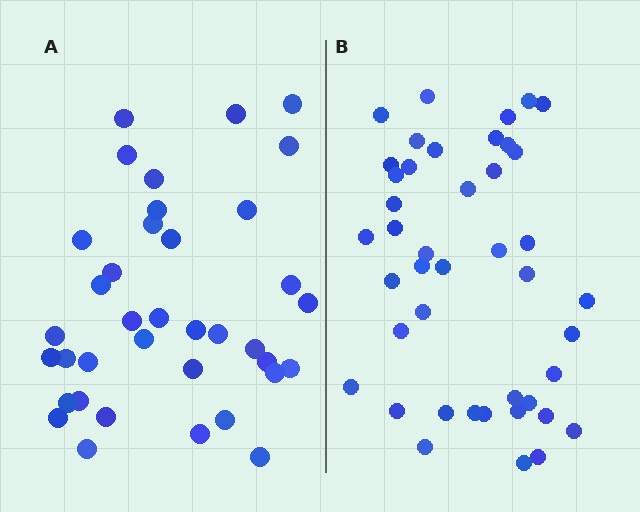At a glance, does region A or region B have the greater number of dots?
Region B (the right region) has more dots.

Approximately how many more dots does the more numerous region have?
Region B has about 6 more dots than region A.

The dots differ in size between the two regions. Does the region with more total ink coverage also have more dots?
No. Region A has more total ink coverage because its dots are larger, but region B actually contains more individual dots. Total area can be misleading — the number of items is what matters here.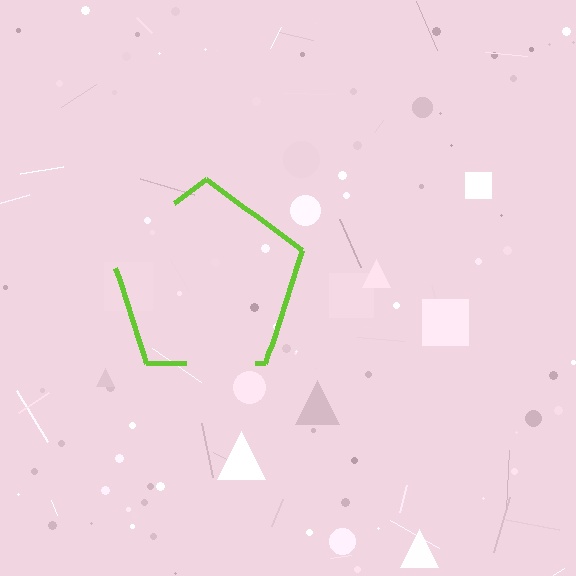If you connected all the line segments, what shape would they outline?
They would outline a pentagon.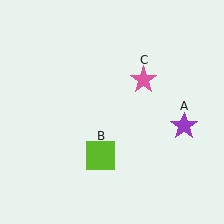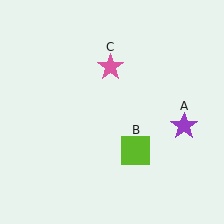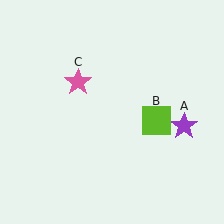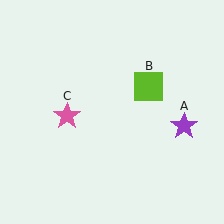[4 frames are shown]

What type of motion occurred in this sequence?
The lime square (object B), pink star (object C) rotated counterclockwise around the center of the scene.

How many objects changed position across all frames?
2 objects changed position: lime square (object B), pink star (object C).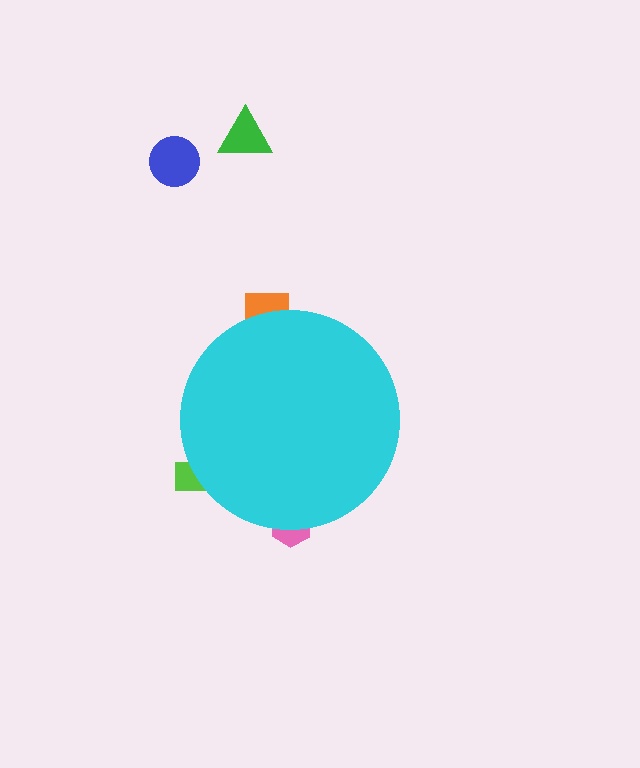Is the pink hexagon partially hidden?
Yes, the pink hexagon is partially hidden behind the cyan circle.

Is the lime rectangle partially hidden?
Yes, the lime rectangle is partially hidden behind the cyan circle.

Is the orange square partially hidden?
Yes, the orange square is partially hidden behind the cyan circle.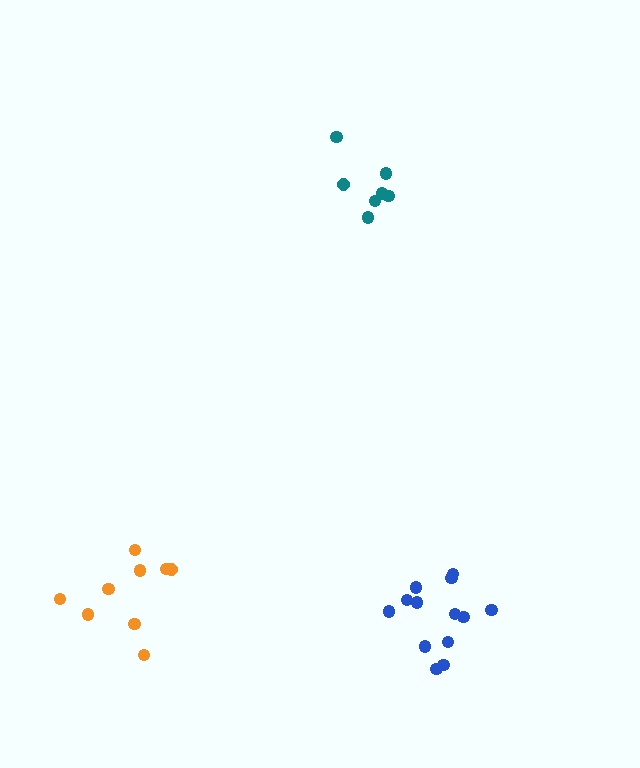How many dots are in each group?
Group 1: 9 dots, Group 2: 7 dots, Group 3: 13 dots (29 total).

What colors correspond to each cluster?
The clusters are colored: orange, teal, blue.